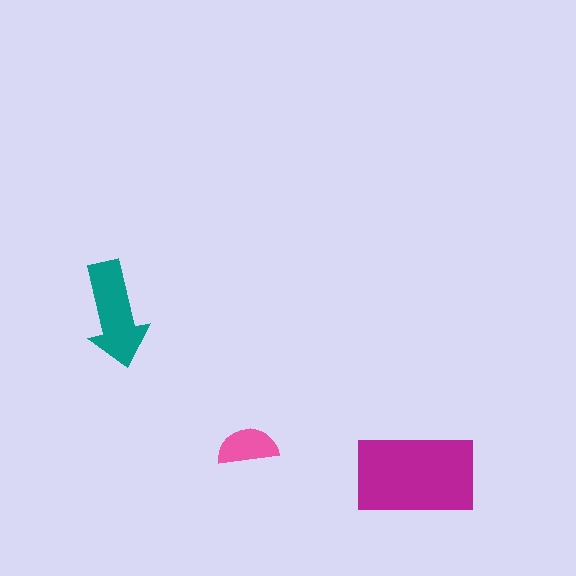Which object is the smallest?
The pink semicircle.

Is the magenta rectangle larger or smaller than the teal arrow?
Larger.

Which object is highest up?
The teal arrow is topmost.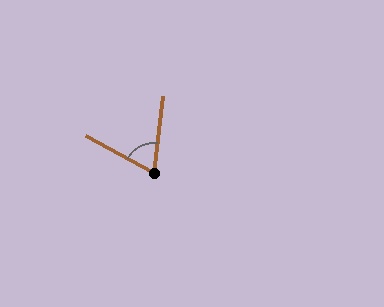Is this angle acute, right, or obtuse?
It is acute.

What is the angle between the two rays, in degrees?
Approximately 68 degrees.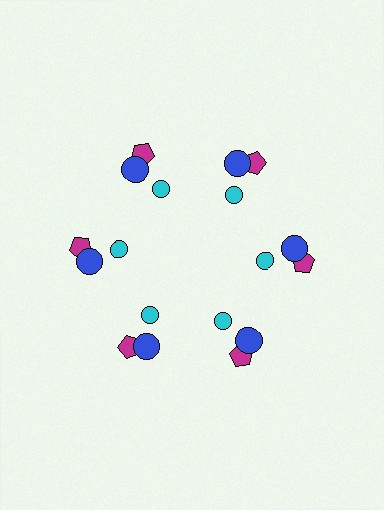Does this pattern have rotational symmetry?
Yes, this pattern has 6-fold rotational symmetry. It looks the same after rotating 60 degrees around the center.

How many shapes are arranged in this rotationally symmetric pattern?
There are 18 shapes, arranged in 6 groups of 3.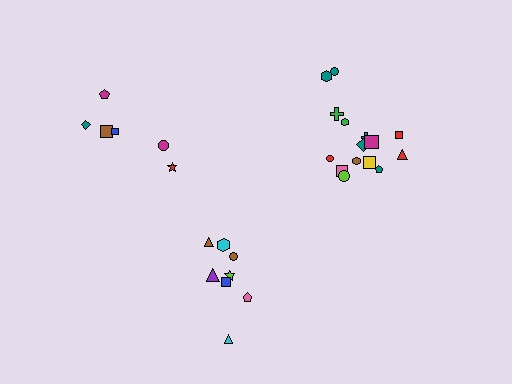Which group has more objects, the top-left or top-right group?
The top-right group.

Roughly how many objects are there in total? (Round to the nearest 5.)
Roughly 30 objects in total.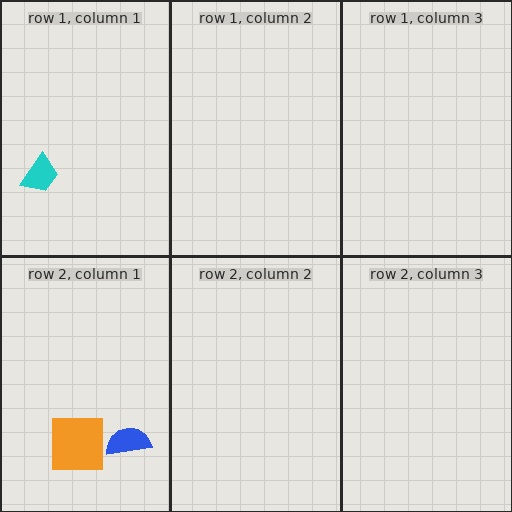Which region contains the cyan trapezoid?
The row 1, column 1 region.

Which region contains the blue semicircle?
The row 2, column 1 region.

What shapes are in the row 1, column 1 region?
The cyan trapezoid.